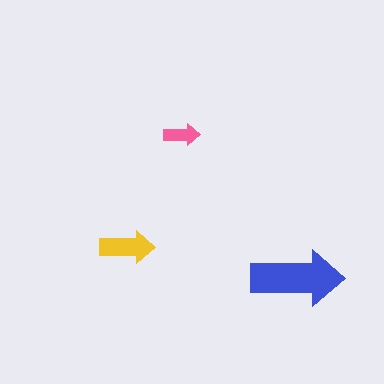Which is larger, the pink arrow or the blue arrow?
The blue one.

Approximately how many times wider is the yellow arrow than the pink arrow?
About 1.5 times wider.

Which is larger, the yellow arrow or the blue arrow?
The blue one.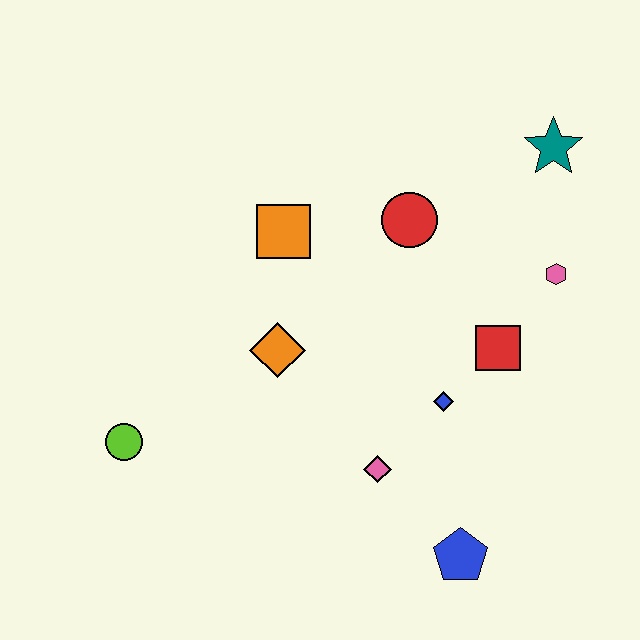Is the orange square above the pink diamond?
Yes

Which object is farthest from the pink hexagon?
The lime circle is farthest from the pink hexagon.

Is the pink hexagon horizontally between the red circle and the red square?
No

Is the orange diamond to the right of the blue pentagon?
No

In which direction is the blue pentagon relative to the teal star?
The blue pentagon is below the teal star.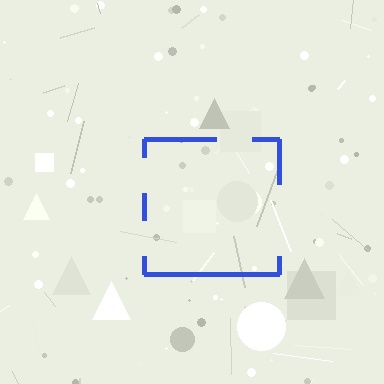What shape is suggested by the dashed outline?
The dashed outline suggests a square.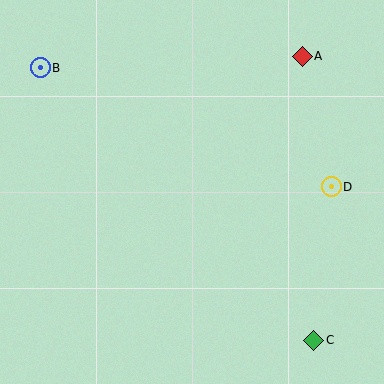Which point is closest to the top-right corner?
Point A is closest to the top-right corner.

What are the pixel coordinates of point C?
Point C is at (314, 340).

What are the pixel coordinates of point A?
Point A is at (302, 56).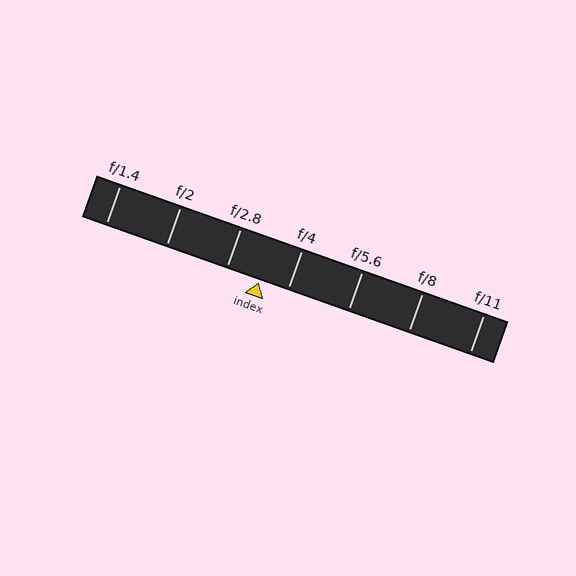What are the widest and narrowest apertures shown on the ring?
The widest aperture shown is f/1.4 and the narrowest is f/11.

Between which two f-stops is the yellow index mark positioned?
The index mark is between f/2.8 and f/4.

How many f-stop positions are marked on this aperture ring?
There are 7 f-stop positions marked.